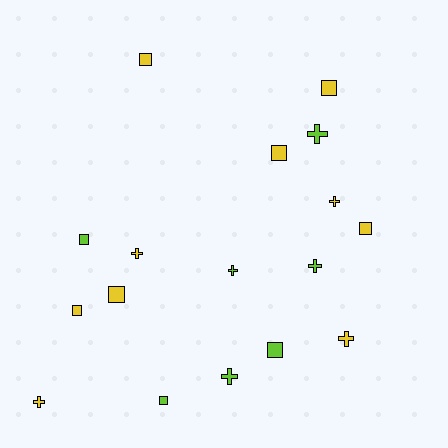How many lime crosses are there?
There are 4 lime crosses.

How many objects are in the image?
There are 17 objects.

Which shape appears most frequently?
Square, with 9 objects.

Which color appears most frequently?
Yellow, with 10 objects.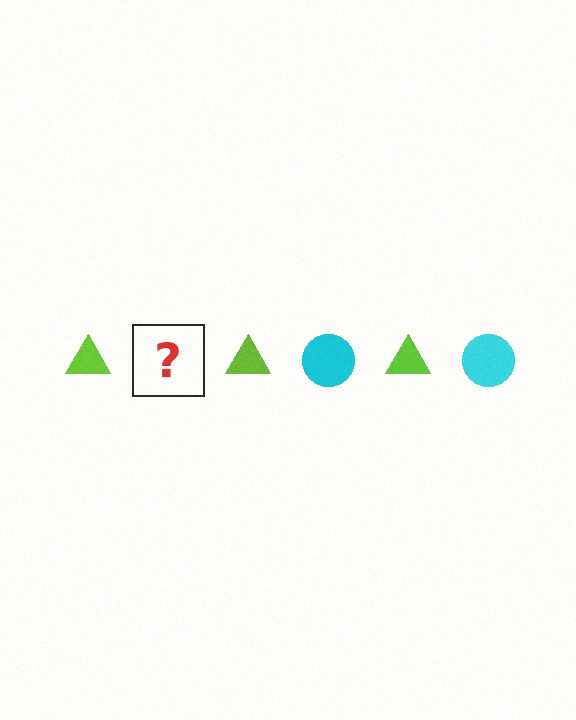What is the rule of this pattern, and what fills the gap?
The rule is that the pattern alternates between lime triangle and cyan circle. The gap should be filled with a cyan circle.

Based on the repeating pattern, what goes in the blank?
The blank should be a cyan circle.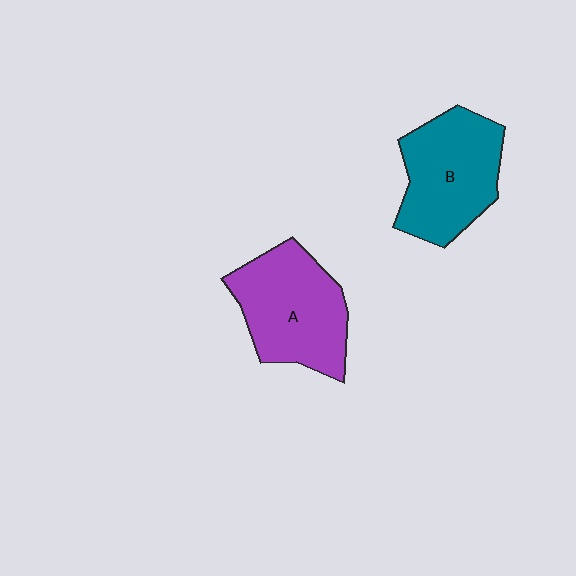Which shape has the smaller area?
Shape B (teal).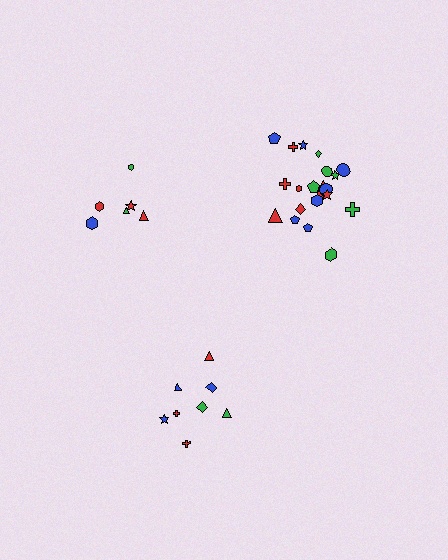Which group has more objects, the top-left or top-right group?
The top-right group.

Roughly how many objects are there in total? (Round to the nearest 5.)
Roughly 35 objects in total.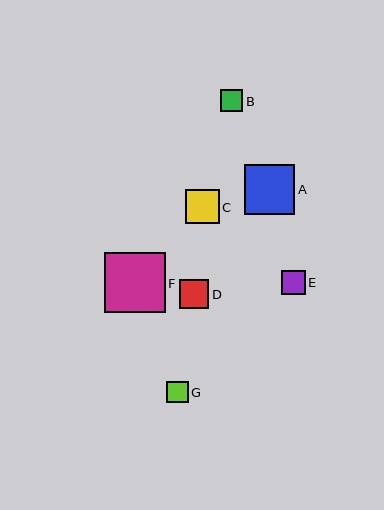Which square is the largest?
Square F is the largest with a size of approximately 60 pixels.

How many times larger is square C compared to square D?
Square C is approximately 1.2 times the size of square D.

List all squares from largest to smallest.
From largest to smallest: F, A, C, D, E, B, G.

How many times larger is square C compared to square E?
Square C is approximately 1.4 times the size of square E.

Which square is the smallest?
Square G is the smallest with a size of approximately 21 pixels.